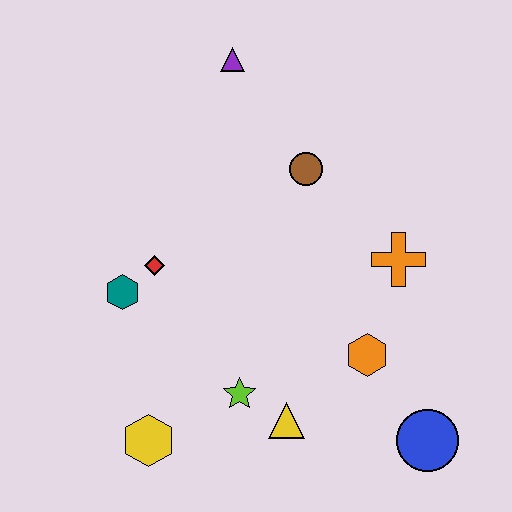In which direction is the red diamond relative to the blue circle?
The red diamond is to the left of the blue circle.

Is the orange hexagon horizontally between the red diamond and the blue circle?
Yes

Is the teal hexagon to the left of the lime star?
Yes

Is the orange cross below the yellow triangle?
No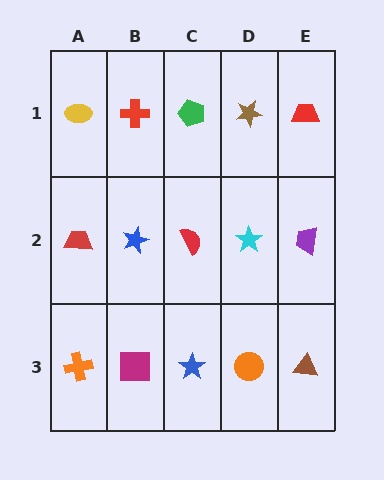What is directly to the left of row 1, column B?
A yellow ellipse.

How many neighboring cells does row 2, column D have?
4.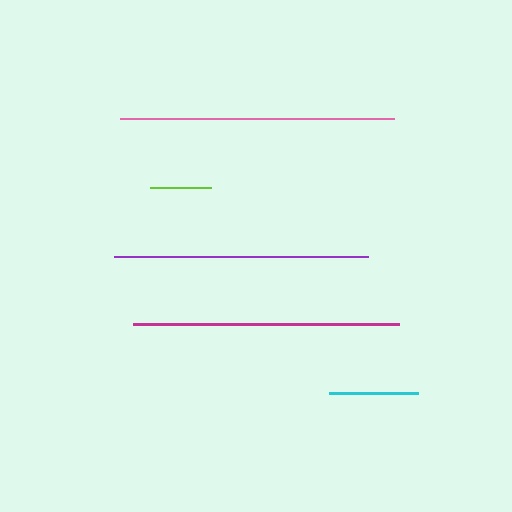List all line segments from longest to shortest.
From longest to shortest: pink, magenta, purple, cyan, lime.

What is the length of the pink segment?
The pink segment is approximately 274 pixels long.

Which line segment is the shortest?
The lime line is the shortest at approximately 61 pixels.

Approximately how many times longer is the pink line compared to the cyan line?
The pink line is approximately 3.1 times the length of the cyan line.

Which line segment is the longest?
The pink line is the longest at approximately 274 pixels.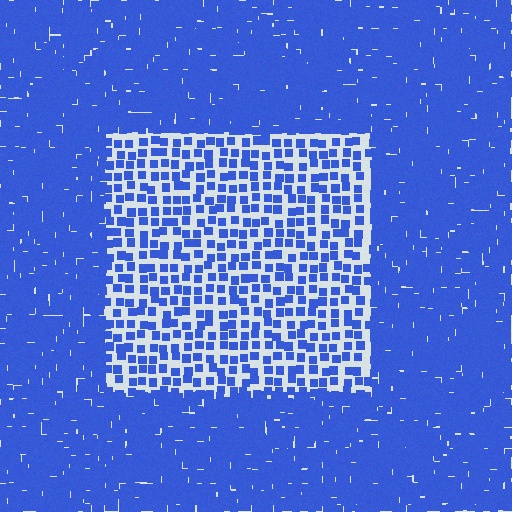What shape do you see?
I see a rectangle.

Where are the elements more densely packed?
The elements are more densely packed outside the rectangle boundary.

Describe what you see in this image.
The image contains small blue elements arranged at two different densities. A rectangle-shaped region is visible where the elements are less densely packed than the surrounding area.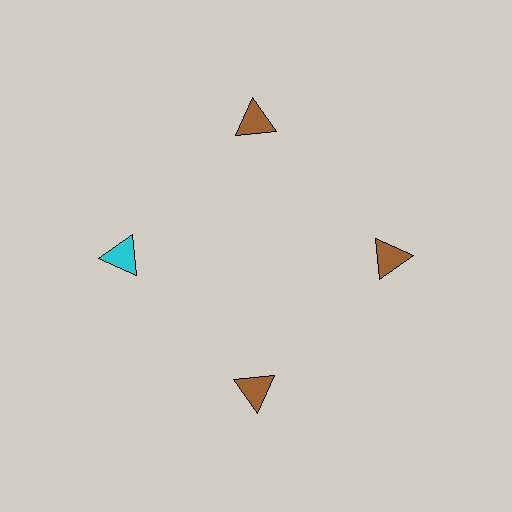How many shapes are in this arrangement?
There are 4 shapes arranged in a ring pattern.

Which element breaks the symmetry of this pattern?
The cyan triangle at roughly the 9 o'clock position breaks the symmetry. All other shapes are brown triangles.